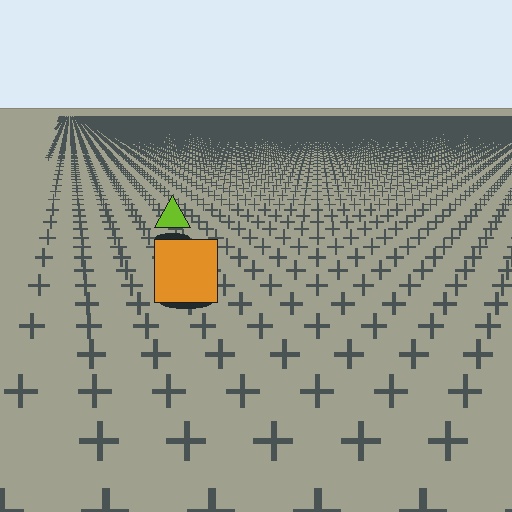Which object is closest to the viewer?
The orange square is closest. The texture marks near it are larger and more spread out.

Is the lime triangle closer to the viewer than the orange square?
No. The orange square is closer — you can tell from the texture gradient: the ground texture is coarser near it.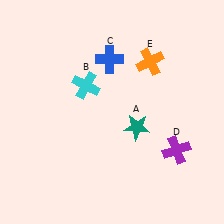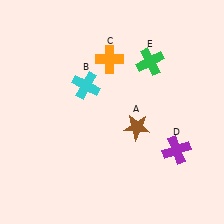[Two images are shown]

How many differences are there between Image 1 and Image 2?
There are 3 differences between the two images.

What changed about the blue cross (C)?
In Image 1, C is blue. In Image 2, it changed to orange.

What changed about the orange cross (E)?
In Image 1, E is orange. In Image 2, it changed to green.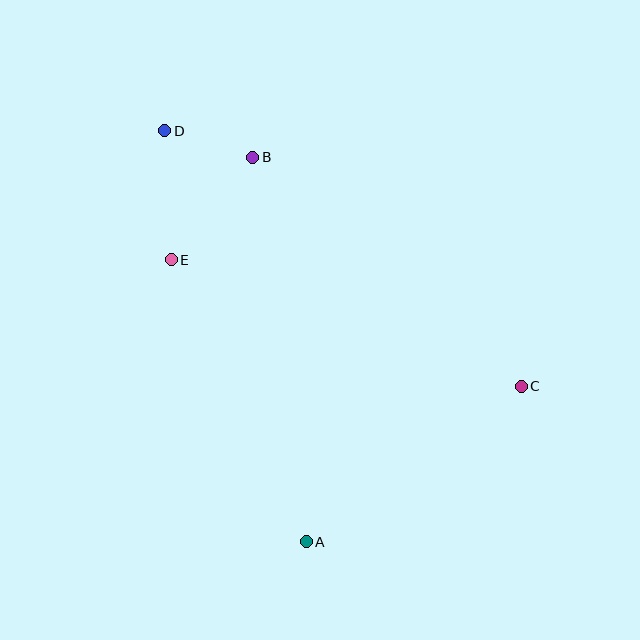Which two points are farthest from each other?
Points C and D are farthest from each other.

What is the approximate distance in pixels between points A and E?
The distance between A and E is approximately 313 pixels.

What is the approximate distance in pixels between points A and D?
The distance between A and D is approximately 435 pixels.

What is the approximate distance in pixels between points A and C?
The distance between A and C is approximately 265 pixels.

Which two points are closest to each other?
Points B and D are closest to each other.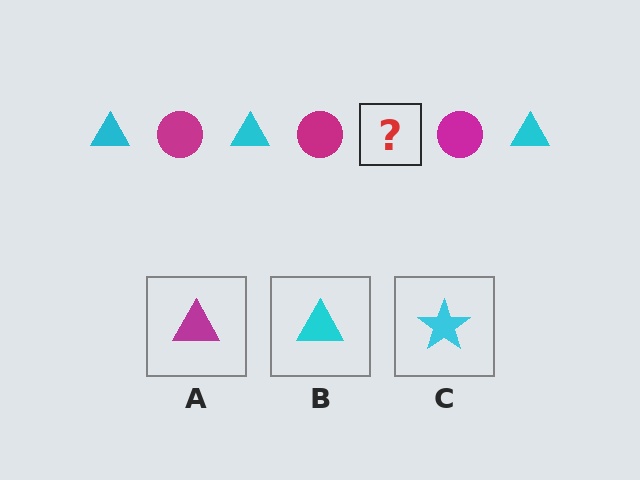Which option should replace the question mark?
Option B.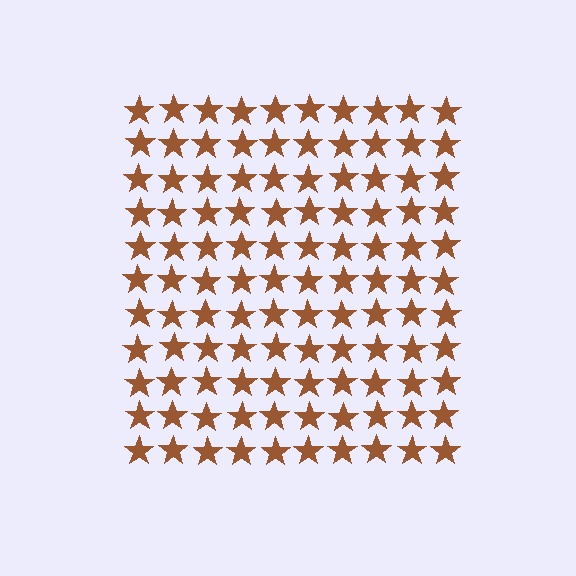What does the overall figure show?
The overall figure shows a square.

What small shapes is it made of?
It is made of small stars.